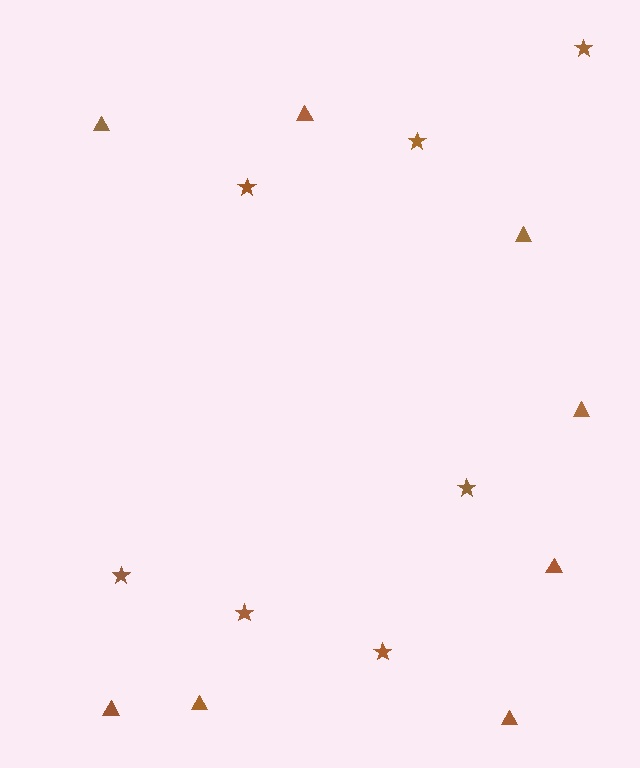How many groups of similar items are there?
There are 2 groups: one group of stars (7) and one group of triangles (8).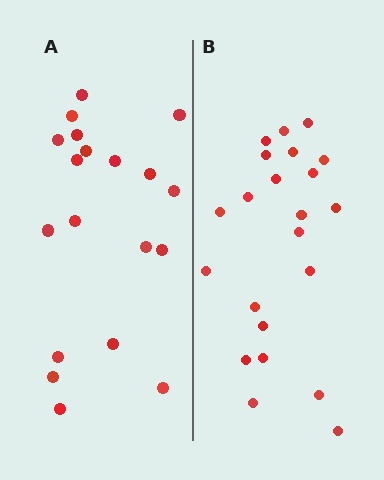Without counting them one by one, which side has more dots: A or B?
Region B (the right region) has more dots.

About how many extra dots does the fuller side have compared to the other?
Region B has just a few more — roughly 2 or 3 more dots than region A.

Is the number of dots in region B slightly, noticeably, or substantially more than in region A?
Region B has only slightly more — the two regions are fairly close. The ratio is roughly 1.2 to 1.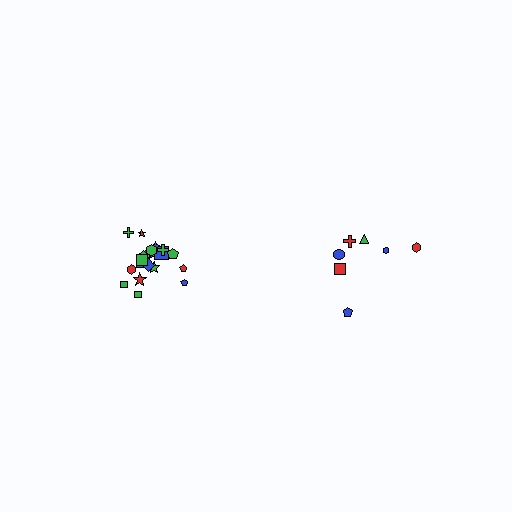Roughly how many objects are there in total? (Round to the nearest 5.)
Roughly 30 objects in total.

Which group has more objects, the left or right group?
The left group.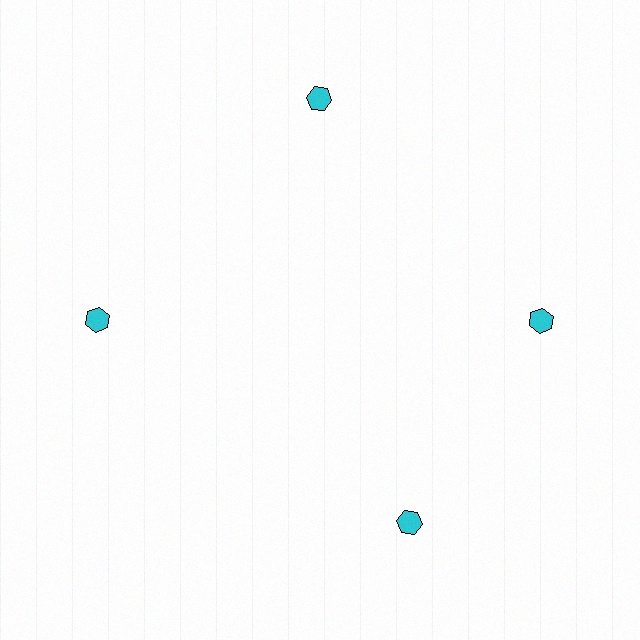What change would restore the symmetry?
The symmetry would be restored by rotating it back into even spacing with its neighbors so that all 4 hexagons sit at equal angles and equal distance from the center.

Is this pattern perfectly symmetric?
No. The 4 cyan hexagons are arranged in a ring, but one element near the 6 o'clock position is rotated out of alignment along the ring, breaking the 4-fold rotational symmetry.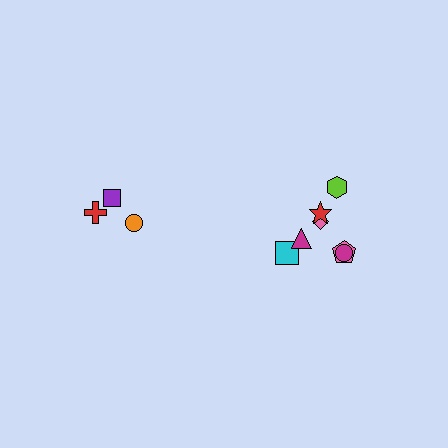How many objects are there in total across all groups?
There are 10 objects.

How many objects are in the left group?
There are 3 objects.